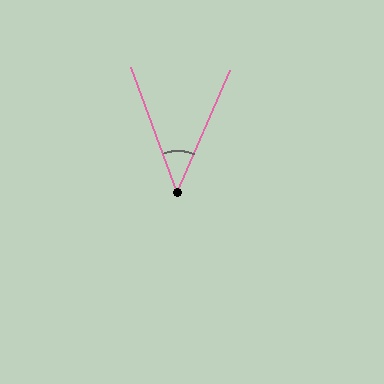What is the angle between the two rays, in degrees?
Approximately 44 degrees.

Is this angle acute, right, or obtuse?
It is acute.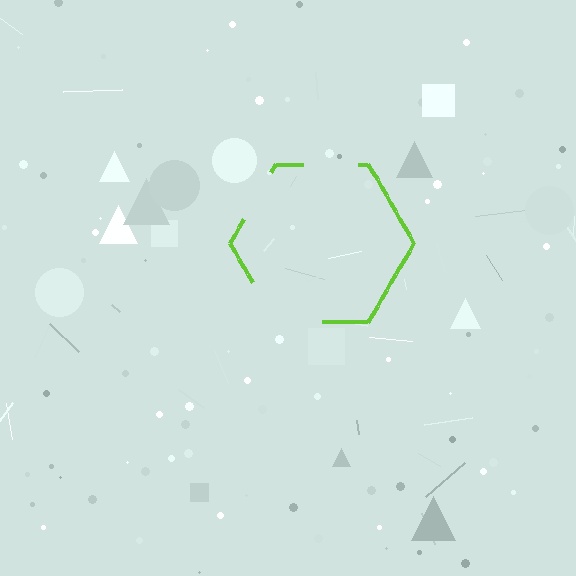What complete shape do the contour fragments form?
The contour fragments form a hexagon.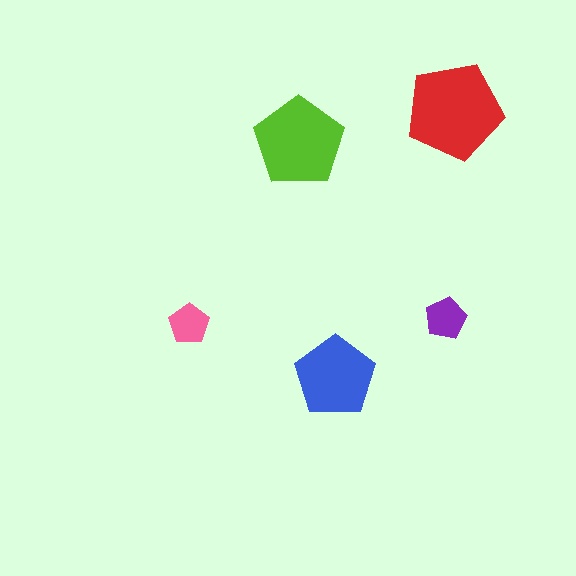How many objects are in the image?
There are 5 objects in the image.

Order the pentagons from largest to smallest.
the red one, the lime one, the blue one, the purple one, the pink one.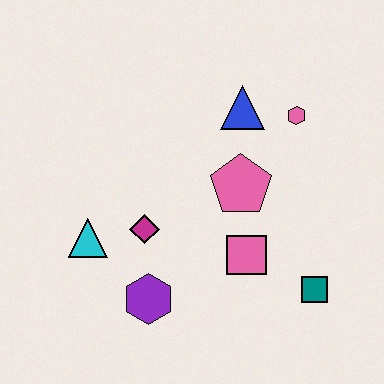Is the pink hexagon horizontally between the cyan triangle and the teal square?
Yes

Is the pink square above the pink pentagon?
No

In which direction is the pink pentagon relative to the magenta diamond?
The pink pentagon is to the right of the magenta diamond.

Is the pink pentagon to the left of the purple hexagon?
No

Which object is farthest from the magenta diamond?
The pink hexagon is farthest from the magenta diamond.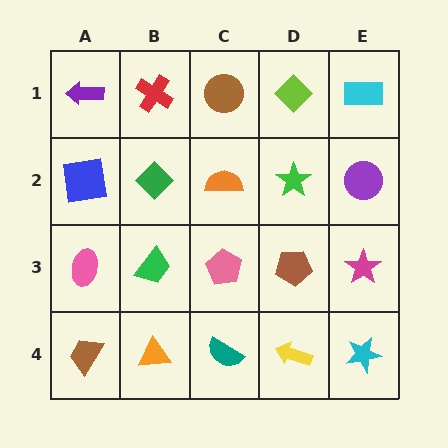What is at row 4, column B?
An orange triangle.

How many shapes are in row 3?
5 shapes.